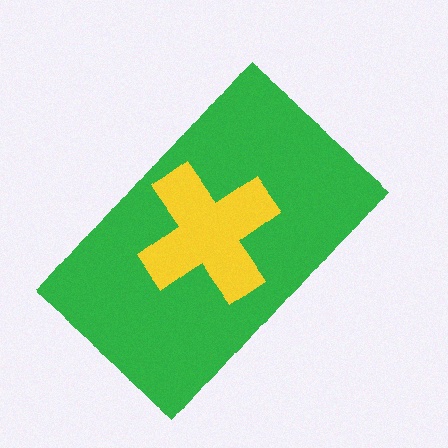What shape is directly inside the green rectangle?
The yellow cross.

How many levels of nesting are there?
2.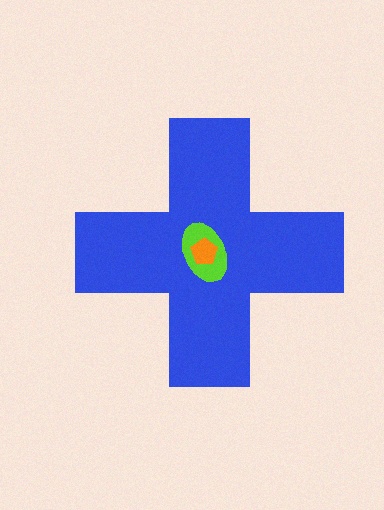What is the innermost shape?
The orange pentagon.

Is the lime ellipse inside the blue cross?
Yes.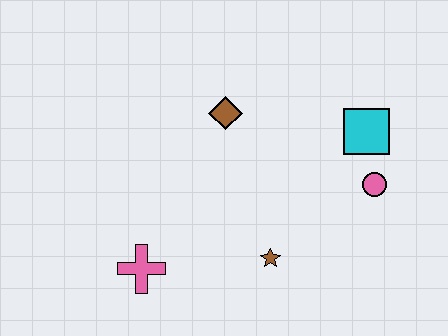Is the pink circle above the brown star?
Yes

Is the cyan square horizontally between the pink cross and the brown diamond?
No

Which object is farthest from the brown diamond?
The pink cross is farthest from the brown diamond.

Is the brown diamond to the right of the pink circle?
No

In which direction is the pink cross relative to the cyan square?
The pink cross is to the left of the cyan square.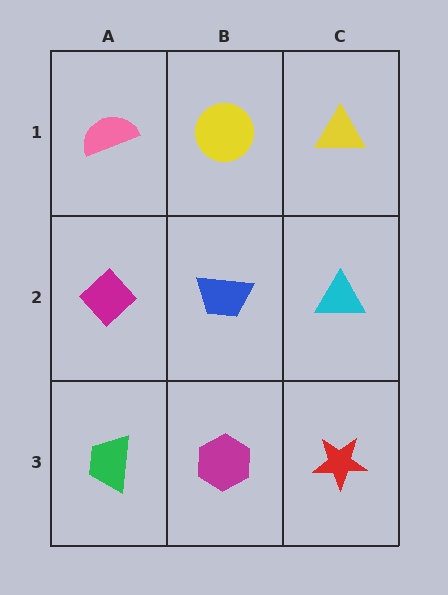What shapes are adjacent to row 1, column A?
A magenta diamond (row 2, column A), a yellow circle (row 1, column B).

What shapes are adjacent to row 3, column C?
A cyan triangle (row 2, column C), a magenta hexagon (row 3, column B).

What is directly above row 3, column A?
A magenta diamond.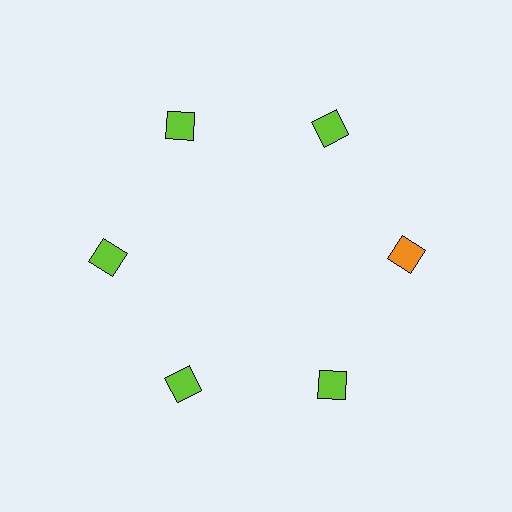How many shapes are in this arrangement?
There are 6 shapes arranged in a ring pattern.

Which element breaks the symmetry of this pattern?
The orange diamond at roughly the 3 o'clock position breaks the symmetry. All other shapes are lime diamonds.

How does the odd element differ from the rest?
It has a different color: orange instead of lime.